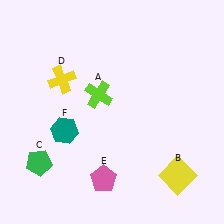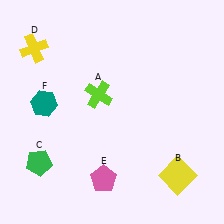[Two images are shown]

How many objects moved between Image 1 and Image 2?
2 objects moved between the two images.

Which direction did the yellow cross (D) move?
The yellow cross (D) moved up.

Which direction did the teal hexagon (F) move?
The teal hexagon (F) moved up.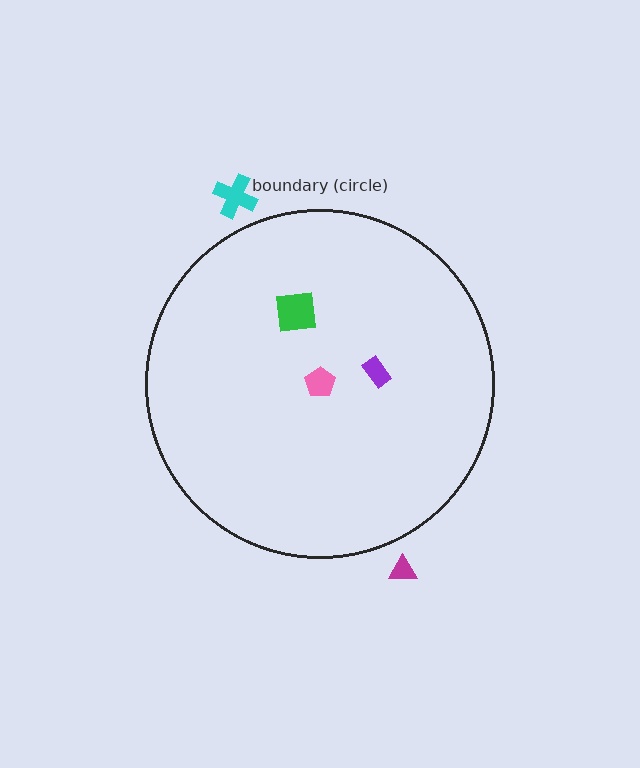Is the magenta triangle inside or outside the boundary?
Outside.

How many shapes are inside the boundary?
3 inside, 2 outside.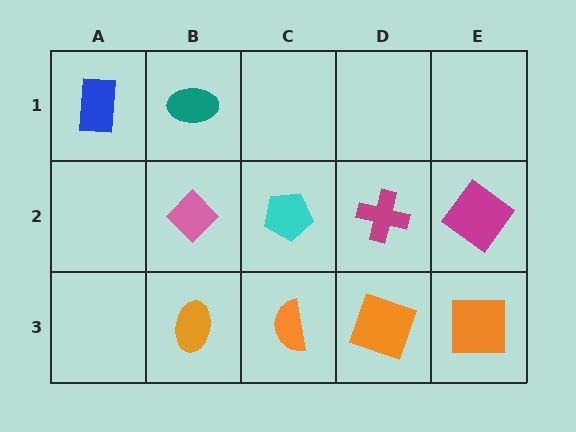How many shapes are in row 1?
2 shapes.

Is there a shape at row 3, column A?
No, that cell is empty.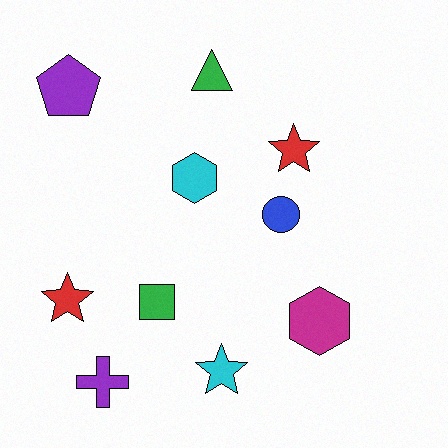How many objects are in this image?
There are 10 objects.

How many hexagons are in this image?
There are 2 hexagons.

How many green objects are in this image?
There are 2 green objects.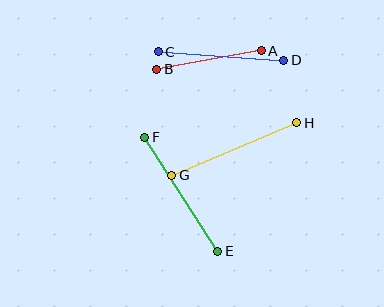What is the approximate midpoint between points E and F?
The midpoint is at approximately (181, 194) pixels.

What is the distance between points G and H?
The distance is approximately 136 pixels.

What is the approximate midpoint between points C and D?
The midpoint is at approximately (221, 56) pixels.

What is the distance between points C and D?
The distance is approximately 126 pixels.